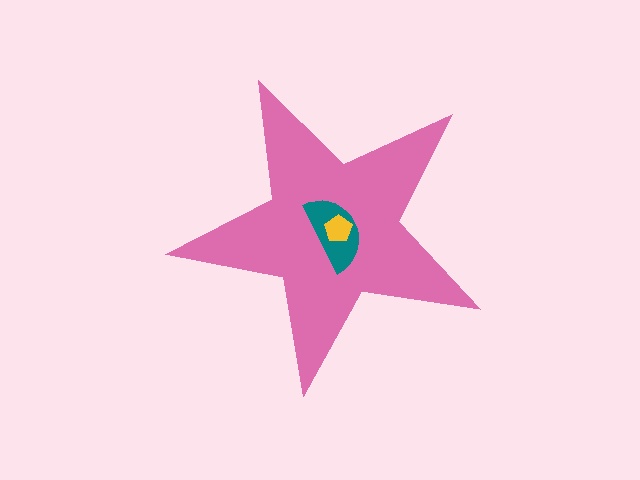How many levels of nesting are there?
3.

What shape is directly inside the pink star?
The teal semicircle.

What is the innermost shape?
The yellow pentagon.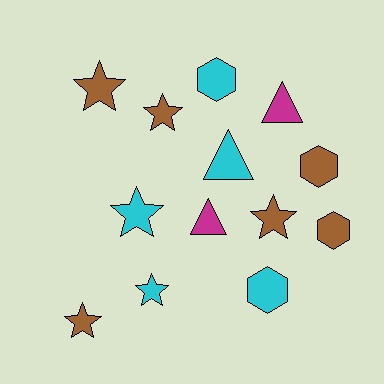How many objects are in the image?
There are 13 objects.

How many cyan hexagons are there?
There are 2 cyan hexagons.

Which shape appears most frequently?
Star, with 6 objects.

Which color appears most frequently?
Brown, with 6 objects.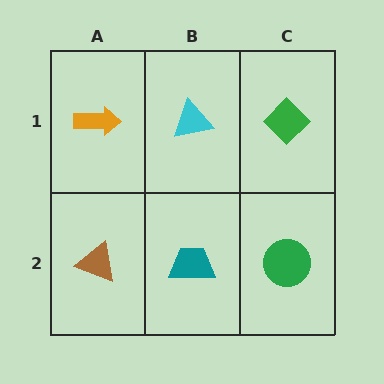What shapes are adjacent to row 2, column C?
A green diamond (row 1, column C), a teal trapezoid (row 2, column B).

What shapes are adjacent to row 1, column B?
A teal trapezoid (row 2, column B), an orange arrow (row 1, column A), a green diamond (row 1, column C).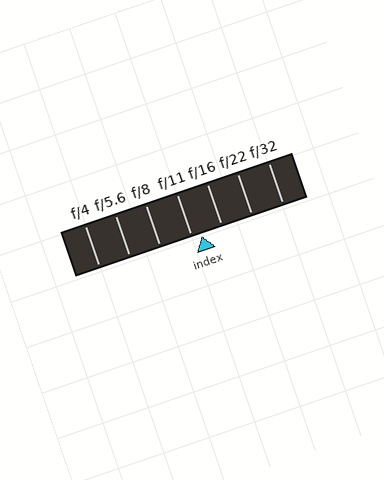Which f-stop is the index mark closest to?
The index mark is closest to f/11.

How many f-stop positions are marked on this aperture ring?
There are 7 f-stop positions marked.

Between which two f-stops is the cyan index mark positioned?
The index mark is between f/11 and f/16.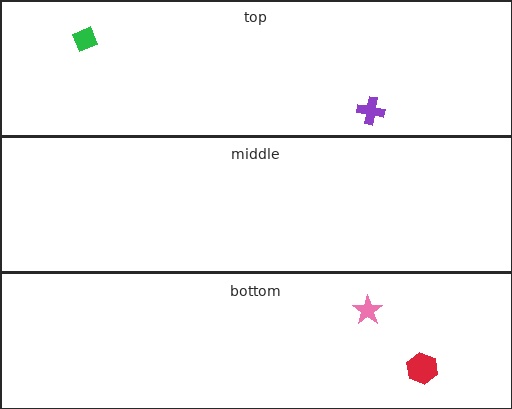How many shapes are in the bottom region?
2.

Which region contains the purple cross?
The top region.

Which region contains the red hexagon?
The bottom region.